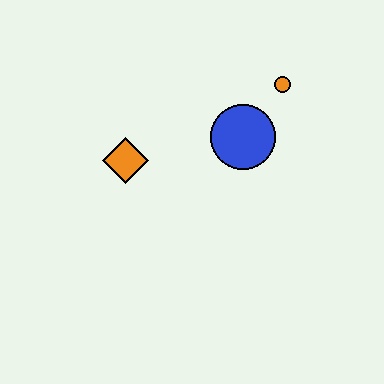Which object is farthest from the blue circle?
The orange diamond is farthest from the blue circle.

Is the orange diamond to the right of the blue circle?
No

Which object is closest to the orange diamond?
The blue circle is closest to the orange diamond.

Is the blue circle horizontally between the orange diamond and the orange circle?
Yes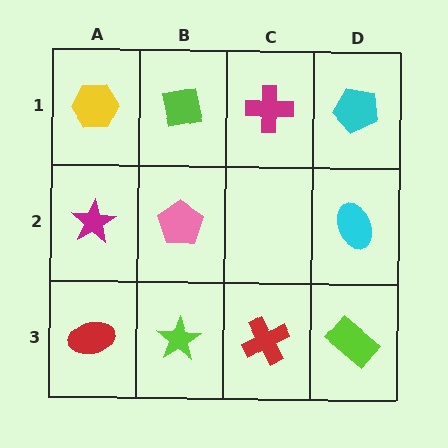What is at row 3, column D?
A lime rectangle.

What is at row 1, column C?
A magenta cross.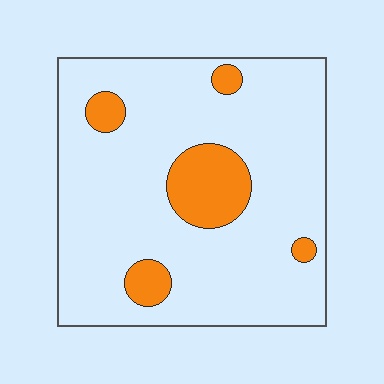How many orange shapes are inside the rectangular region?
5.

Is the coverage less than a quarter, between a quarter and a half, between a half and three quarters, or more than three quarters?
Less than a quarter.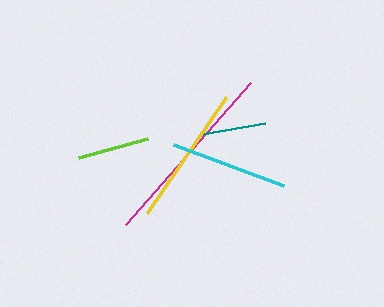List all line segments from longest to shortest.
From longest to shortest: magenta, yellow, cyan, lime, teal.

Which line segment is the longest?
The magenta line is the longest at approximately 189 pixels.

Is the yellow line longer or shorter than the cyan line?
The yellow line is longer than the cyan line.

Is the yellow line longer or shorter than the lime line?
The yellow line is longer than the lime line.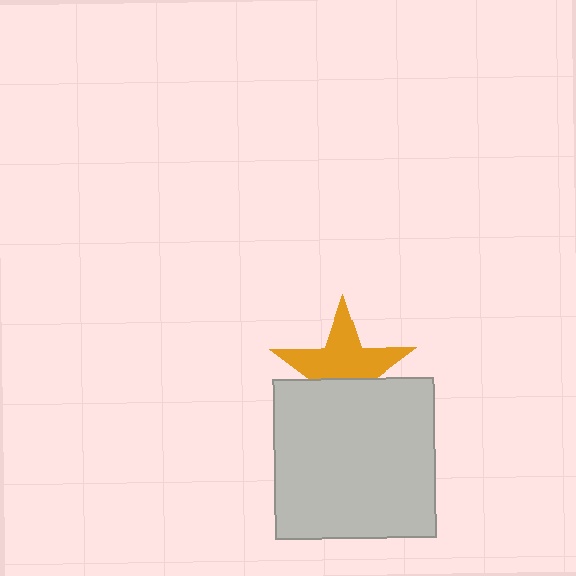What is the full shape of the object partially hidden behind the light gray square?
The partially hidden object is an orange star.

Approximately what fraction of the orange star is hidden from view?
Roughly 39% of the orange star is hidden behind the light gray square.